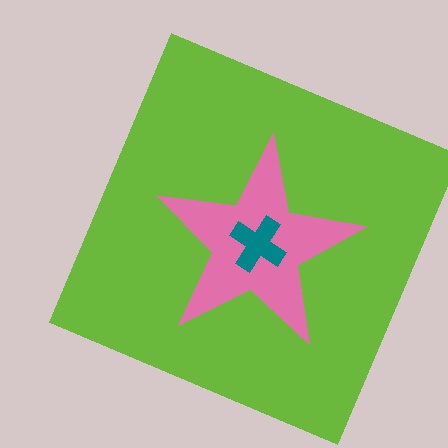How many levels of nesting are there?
3.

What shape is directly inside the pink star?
The teal cross.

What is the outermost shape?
The lime square.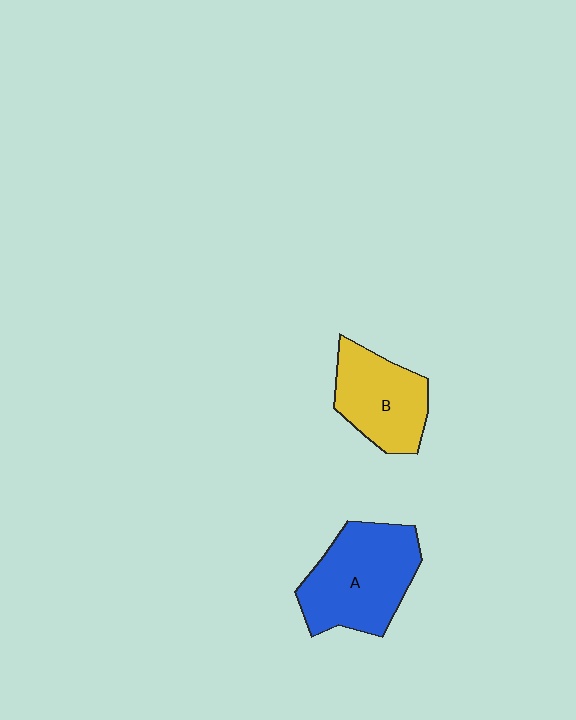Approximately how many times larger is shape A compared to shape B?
Approximately 1.3 times.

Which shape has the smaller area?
Shape B (yellow).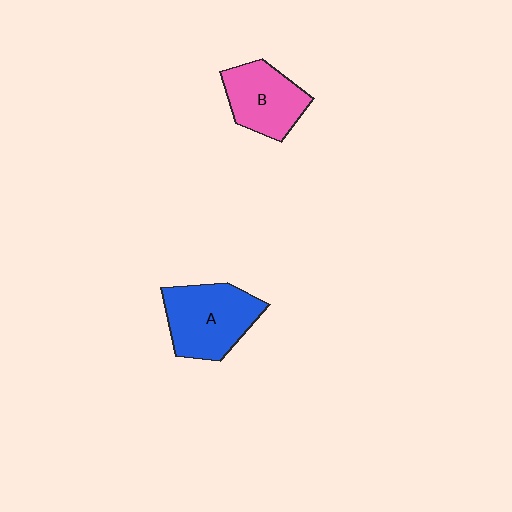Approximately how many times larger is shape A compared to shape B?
Approximately 1.2 times.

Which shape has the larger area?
Shape A (blue).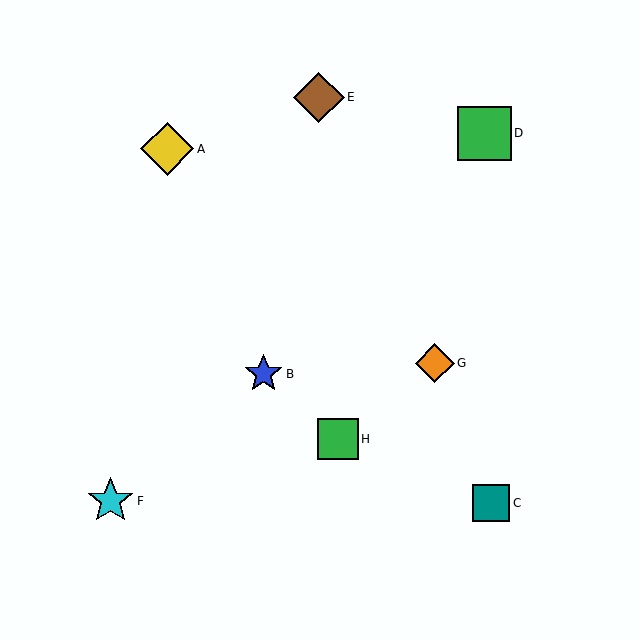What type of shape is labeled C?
Shape C is a teal square.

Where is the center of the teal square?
The center of the teal square is at (491, 503).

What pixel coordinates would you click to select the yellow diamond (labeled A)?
Click at (167, 149) to select the yellow diamond A.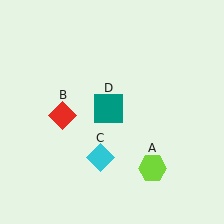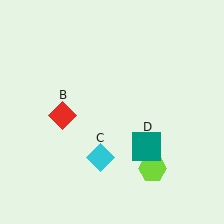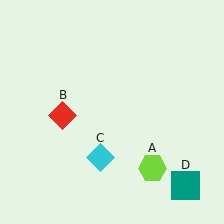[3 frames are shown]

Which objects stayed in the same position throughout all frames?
Lime hexagon (object A) and red diamond (object B) and cyan diamond (object C) remained stationary.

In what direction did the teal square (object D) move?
The teal square (object D) moved down and to the right.